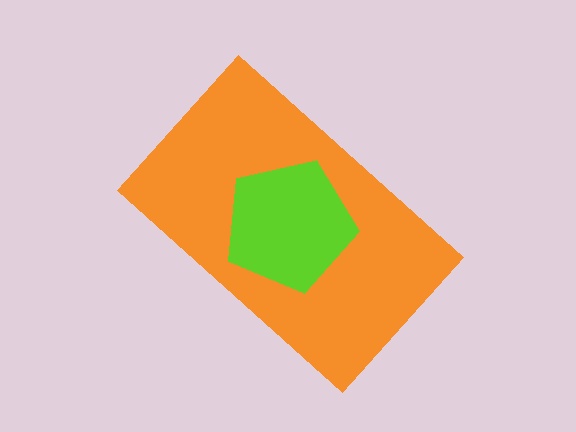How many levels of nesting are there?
2.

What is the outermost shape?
The orange rectangle.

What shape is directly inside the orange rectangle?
The lime pentagon.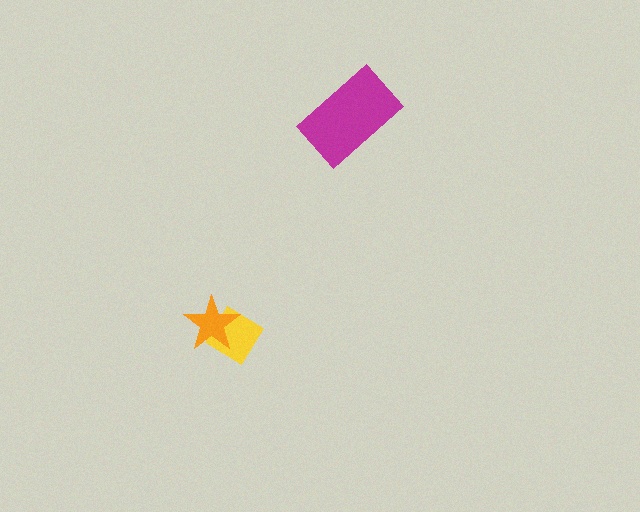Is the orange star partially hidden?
No, no other shape covers it.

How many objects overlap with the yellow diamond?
1 object overlaps with the yellow diamond.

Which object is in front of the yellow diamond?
The orange star is in front of the yellow diamond.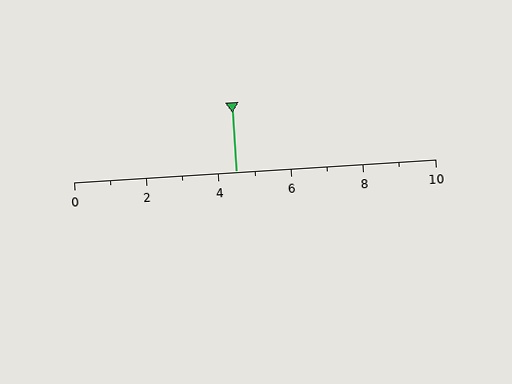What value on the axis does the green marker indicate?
The marker indicates approximately 4.5.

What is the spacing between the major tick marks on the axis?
The major ticks are spaced 2 apart.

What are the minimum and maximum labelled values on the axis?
The axis runs from 0 to 10.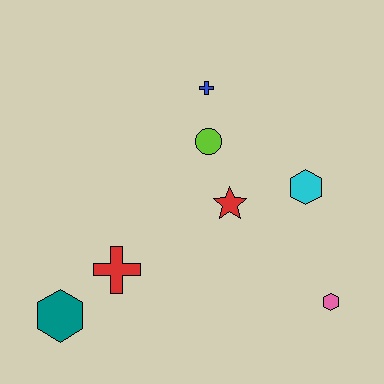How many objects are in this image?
There are 7 objects.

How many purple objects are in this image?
There are no purple objects.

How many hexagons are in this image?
There are 3 hexagons.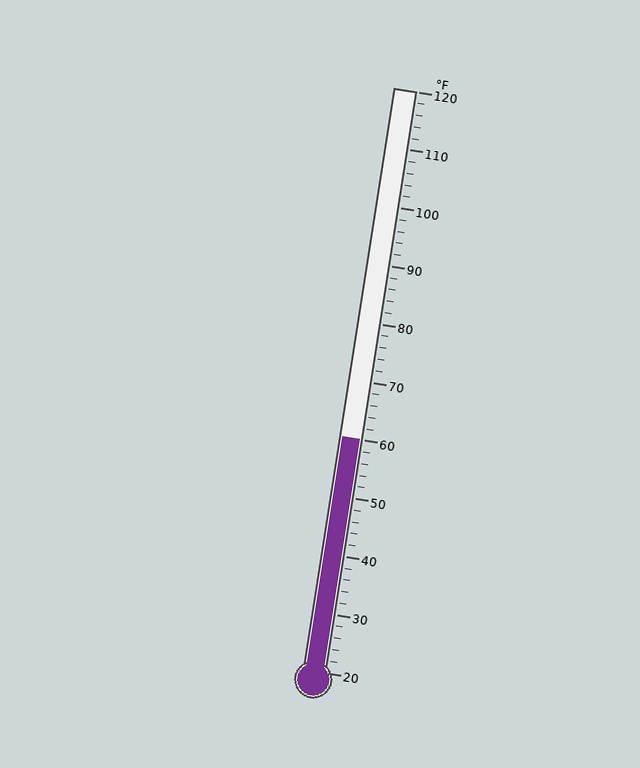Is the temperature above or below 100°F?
The temperature is below 100°F.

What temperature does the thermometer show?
The thermometer shows approximately 60°F.